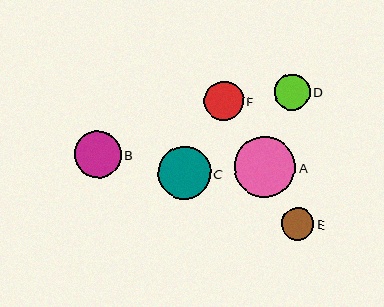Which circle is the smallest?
Circle E is the smallest with a size of approximately 33 pixels.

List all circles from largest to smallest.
From largest to smallest: A, C, B, F, D, E.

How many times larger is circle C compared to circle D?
Circle C is approximately 1.5 times the size of circle D.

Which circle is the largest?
Circle A is the largest with a size of approximately 61 pixels.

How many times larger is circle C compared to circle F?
Circle C is approximately 1.3 times the size of circle F.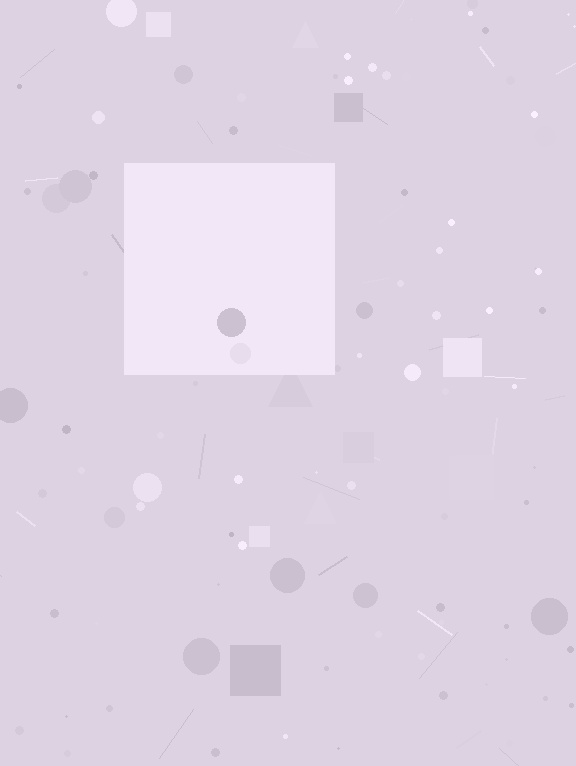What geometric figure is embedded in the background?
A square is embedded in the background.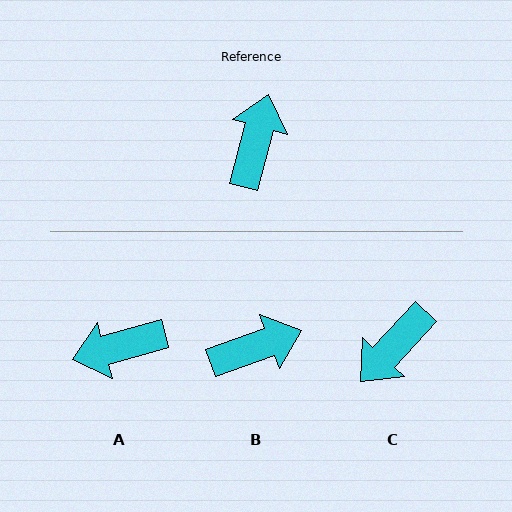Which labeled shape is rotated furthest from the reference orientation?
C, about 152 degrees away.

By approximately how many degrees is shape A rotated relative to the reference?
Approximately 121 degrees counter-clockwise.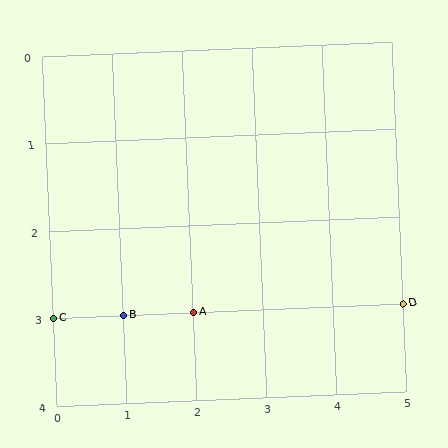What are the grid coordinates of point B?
Point B is at grid coordinates (1, 3).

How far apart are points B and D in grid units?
Points B and D are 4 columns apart.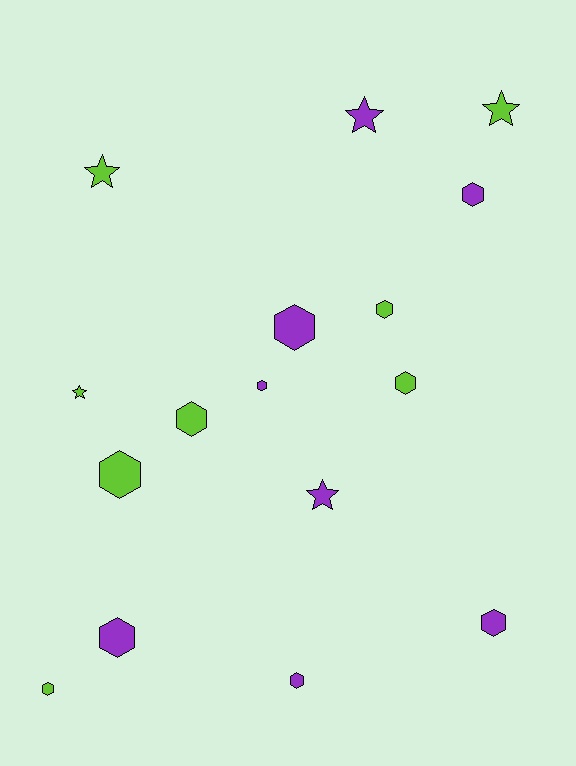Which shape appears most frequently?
Hexagon, with 11 objects.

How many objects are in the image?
There are 16 objects.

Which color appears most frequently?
Purple, with 8 objects.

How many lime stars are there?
There are 3 lime stars.